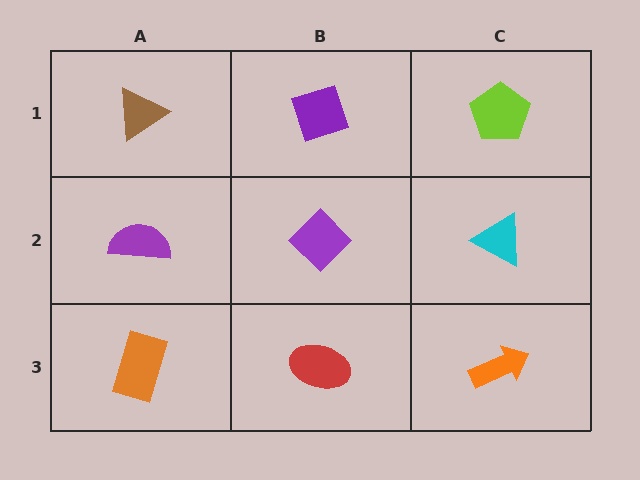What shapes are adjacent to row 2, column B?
A purple diamond (row 1, column B), a red ellipse (row 3, column B), a purple semicircle (row 2, column A), a cyan triangle (row 2, column C).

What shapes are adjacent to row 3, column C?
A cyan triangle (row 2, column C), a red ellipse (row 3, column B).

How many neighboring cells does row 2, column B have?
4.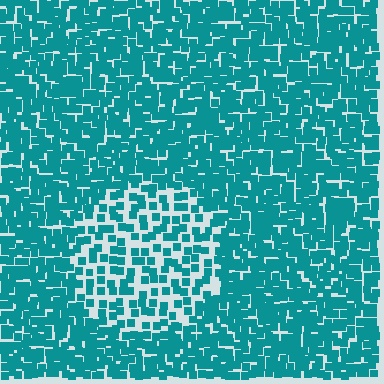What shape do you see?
I see a circle.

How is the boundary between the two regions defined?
The boundary is defined by a change in element density (approximately 2.0x ratio). All elements are the same color, size, and shape.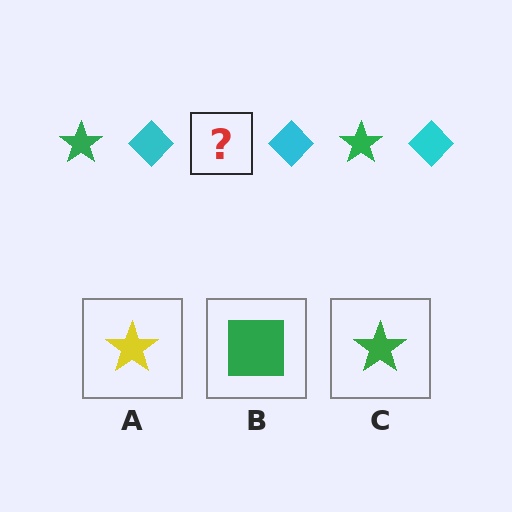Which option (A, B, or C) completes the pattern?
C.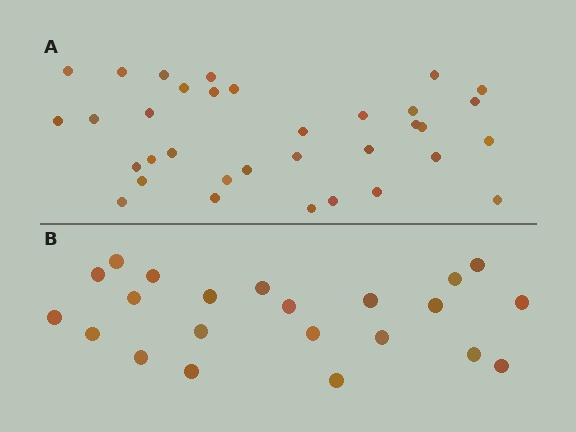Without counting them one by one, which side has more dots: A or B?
Region A (the top region) has more dots.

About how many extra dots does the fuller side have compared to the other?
Region A has roughly 12 or so more dots than region B.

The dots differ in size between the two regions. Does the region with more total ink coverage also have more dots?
No. Region B has more total ink coverage because its dots are larger, but region A actually contains more individual dots. Total area can be misleading — the number of items is what matters here.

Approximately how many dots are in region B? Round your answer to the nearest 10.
About 20 dots. (The exact count is 22, which rounds to 20.)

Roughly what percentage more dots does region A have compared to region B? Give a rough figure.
About 55% more.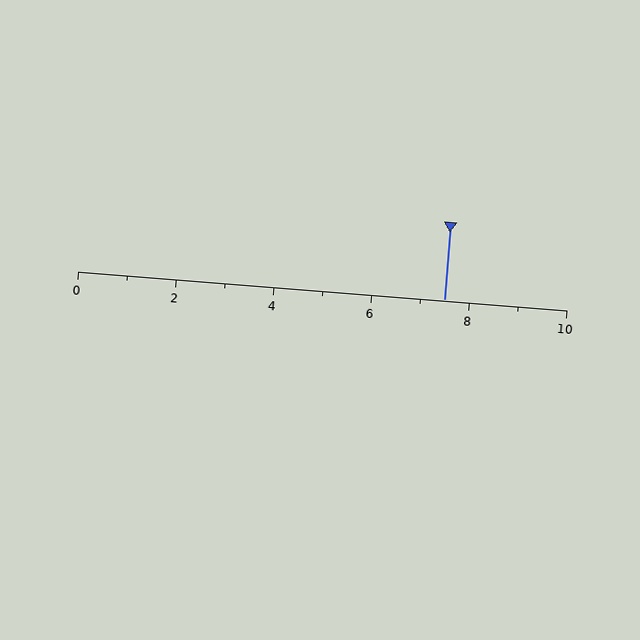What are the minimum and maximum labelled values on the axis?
The axis runs from 0 to 10.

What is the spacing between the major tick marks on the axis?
The major ticks are spaced 2 apart.